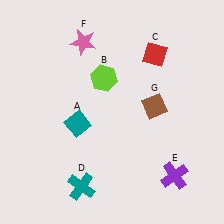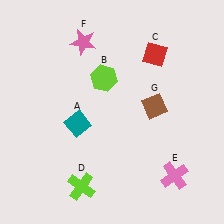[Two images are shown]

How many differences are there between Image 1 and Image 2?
There are 2 differences between the two images.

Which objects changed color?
D changed from teal to lime. E changed from purple to pink.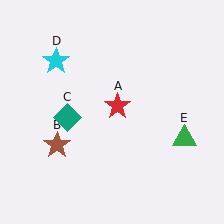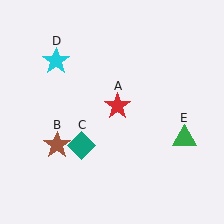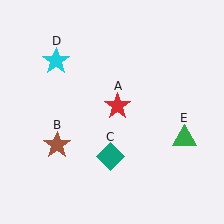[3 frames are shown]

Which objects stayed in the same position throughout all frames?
Red star (object A) and brown star (object B) and cyan star (object D) and green triangle (object E) remained stationary.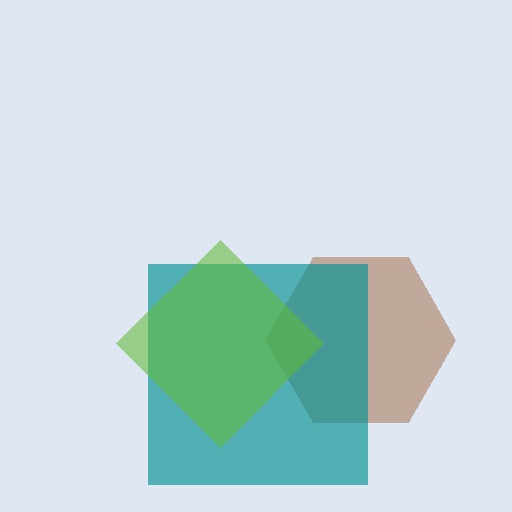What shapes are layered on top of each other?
The layered shapes are: a brown hexagon, a teal square, a lime diamond.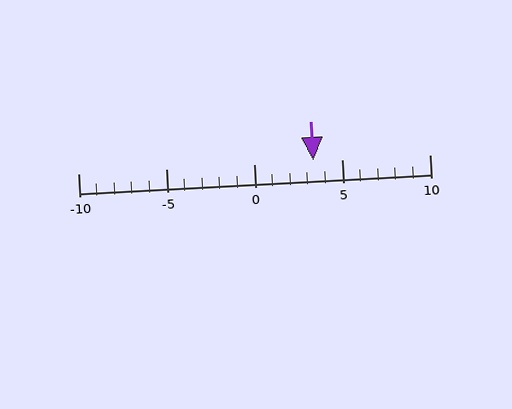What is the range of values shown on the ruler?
The ruler shows values from -10 to 10.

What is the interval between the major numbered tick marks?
The major tick marks are spaced 5 units apart.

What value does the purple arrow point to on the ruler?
The purple arrow points to approximately 3.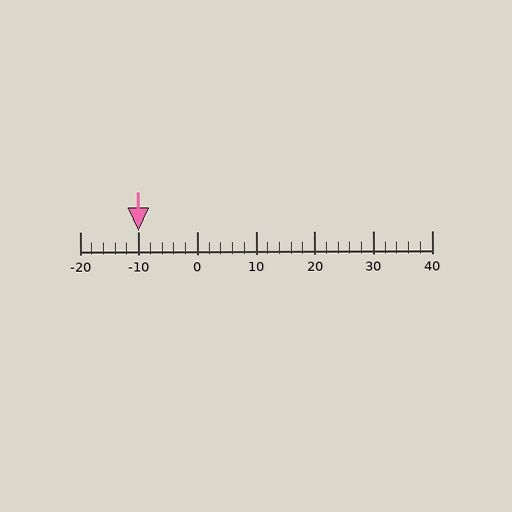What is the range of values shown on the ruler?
The ruler shows values from -20 to 40.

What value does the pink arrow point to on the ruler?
The pink arrow points to approximately -10.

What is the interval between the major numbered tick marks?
The major tick marks are spaced 10 units apart.